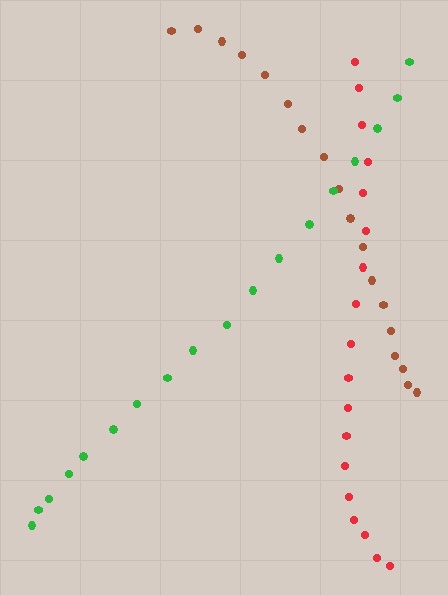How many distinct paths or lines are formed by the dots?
There are 3 distinct paths.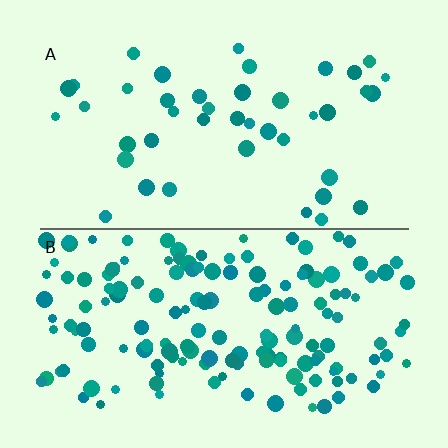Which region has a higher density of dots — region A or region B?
B (the bottom).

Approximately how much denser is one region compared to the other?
Approximately 3.6× — region B over region A.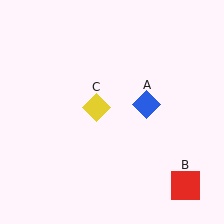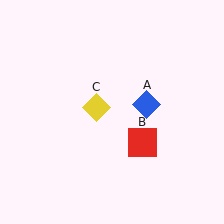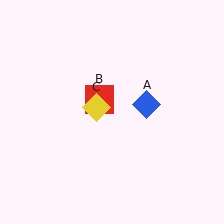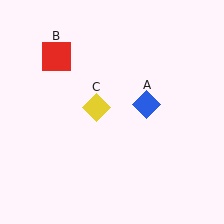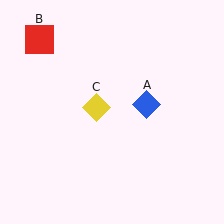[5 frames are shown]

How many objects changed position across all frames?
1 object changed position: red square (object B).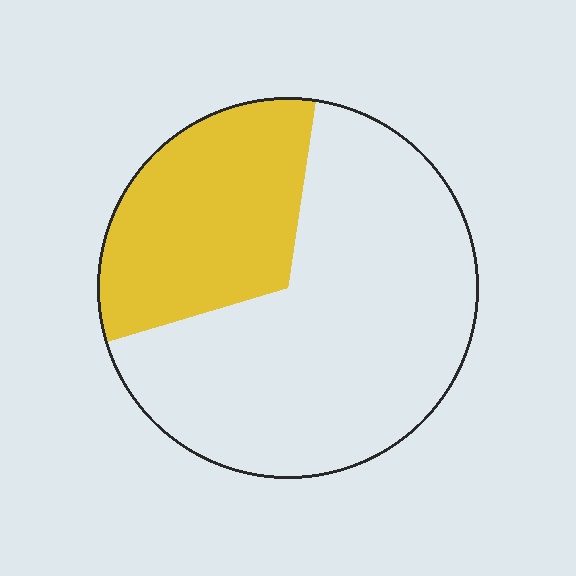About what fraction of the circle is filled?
About one third (1/3).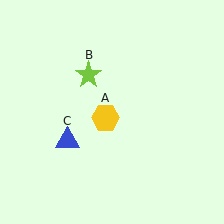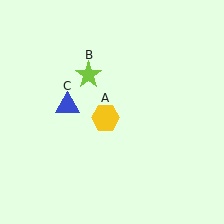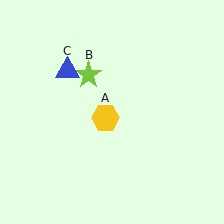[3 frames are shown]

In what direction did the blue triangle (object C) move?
The blue triangle (object C) moved up.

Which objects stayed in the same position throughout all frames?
Yellow hexagon (object A) and lime star (object B) remained stationary.